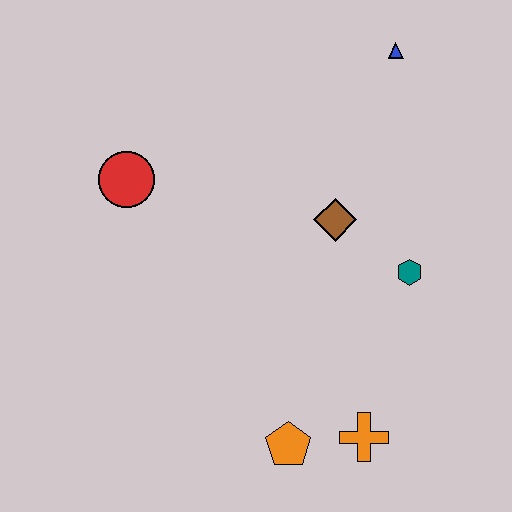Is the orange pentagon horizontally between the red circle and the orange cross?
Yes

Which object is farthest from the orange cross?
The blue triangle is farthest from the orange cross.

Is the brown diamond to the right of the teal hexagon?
No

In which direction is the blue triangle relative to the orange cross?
The blue triangle is above the orange cross.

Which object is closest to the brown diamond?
The teal hexagon is closest to the brown diamond.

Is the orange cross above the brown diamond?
No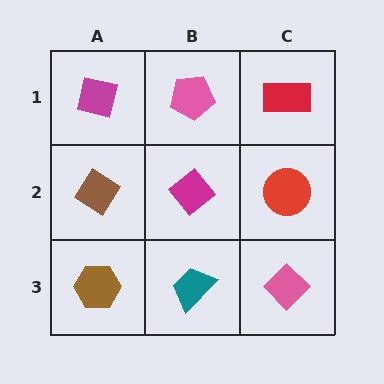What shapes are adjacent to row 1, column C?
A red circle (row 2, column C), a pink pentagon (row 1, column B).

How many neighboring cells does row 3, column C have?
2.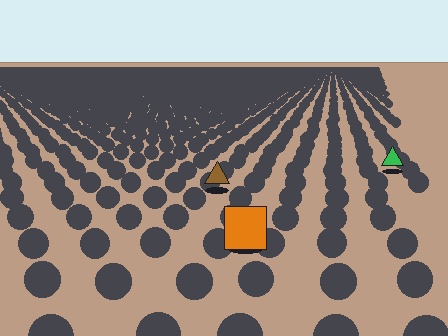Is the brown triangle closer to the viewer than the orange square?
No. The orange square is closer — you can tell from the texture gradient: the ground texture is coarser near it.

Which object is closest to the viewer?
The orange square is closest. The texture marks near it are larger and more spread out.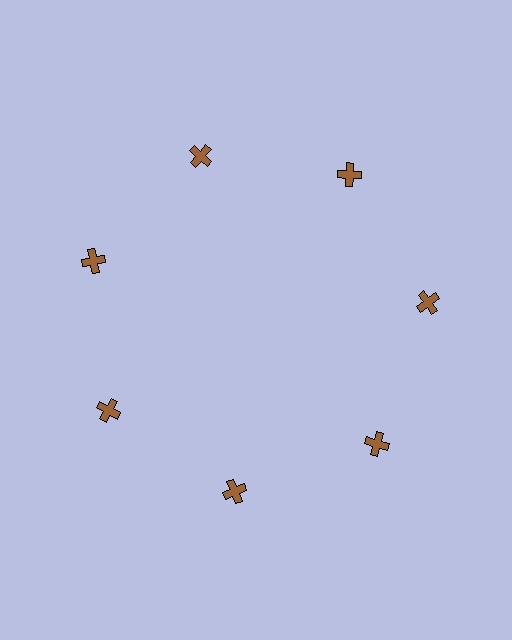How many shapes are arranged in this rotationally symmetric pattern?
There are 7 shapes, arranged in 7 groups of 1.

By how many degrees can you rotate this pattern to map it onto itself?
The pattern maps onto itself every 51 degrees of rotation.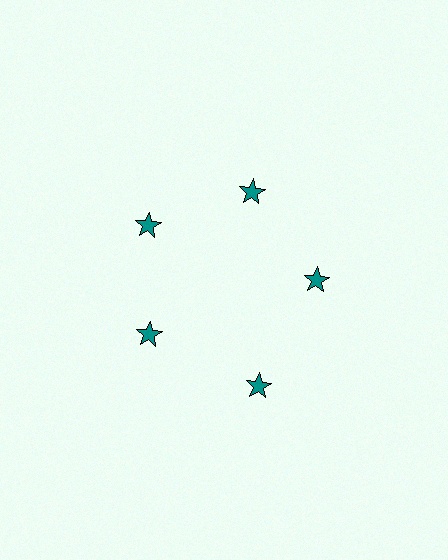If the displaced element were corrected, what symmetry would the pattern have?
It would have 5-fold rotational symmetry — the pattern would map onto itself every 72 degrees.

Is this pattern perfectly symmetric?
No. The 5 teal stars are arranged in a ring, but one element near the 5 o'clock position is pushed outward from the center, breaking the 5-fold rotational symmetry.